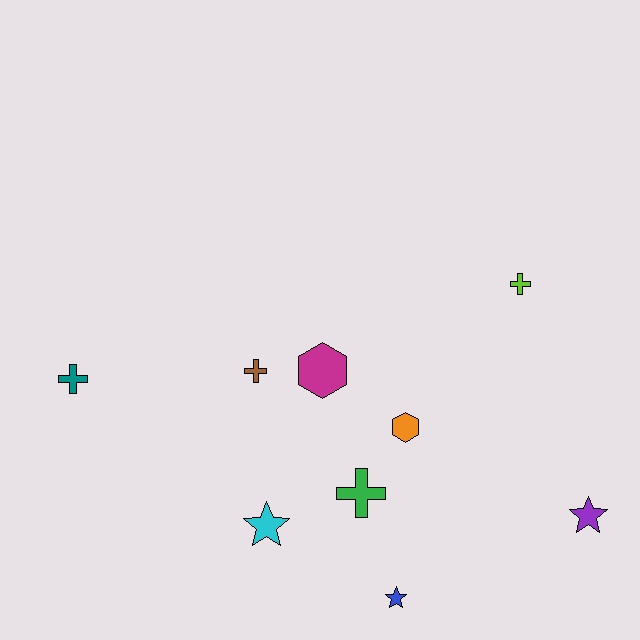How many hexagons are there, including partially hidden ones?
There are 2 hexagons.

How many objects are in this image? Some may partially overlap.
There are 9 objects.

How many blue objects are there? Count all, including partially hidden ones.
There is 1 blue object.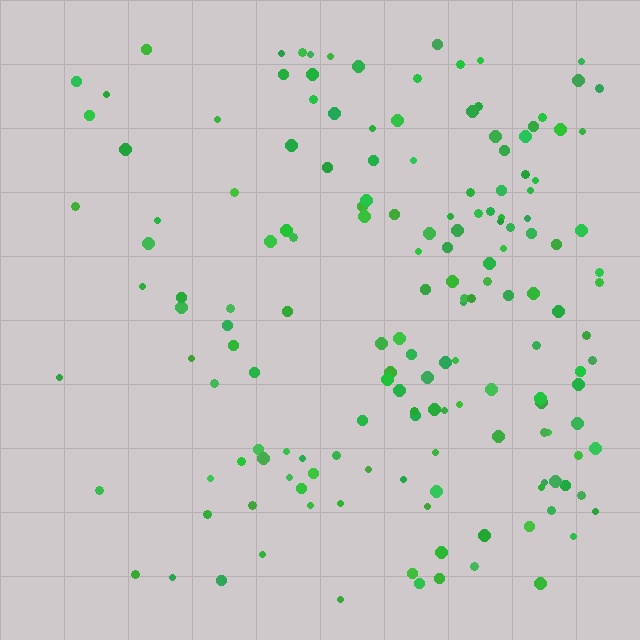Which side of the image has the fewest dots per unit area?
The left.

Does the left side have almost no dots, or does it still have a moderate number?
Still a moderate number, just noticeably fewer than the right.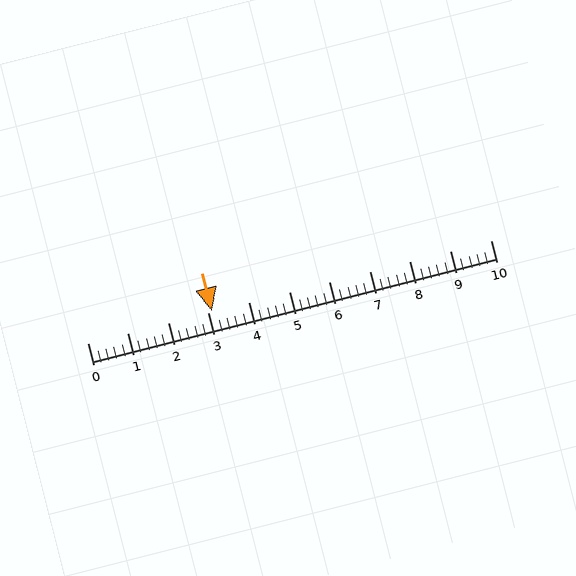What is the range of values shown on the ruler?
The ruler shows values from 0 to 10.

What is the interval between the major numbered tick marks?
The major tick marks are spaced 1 units apart.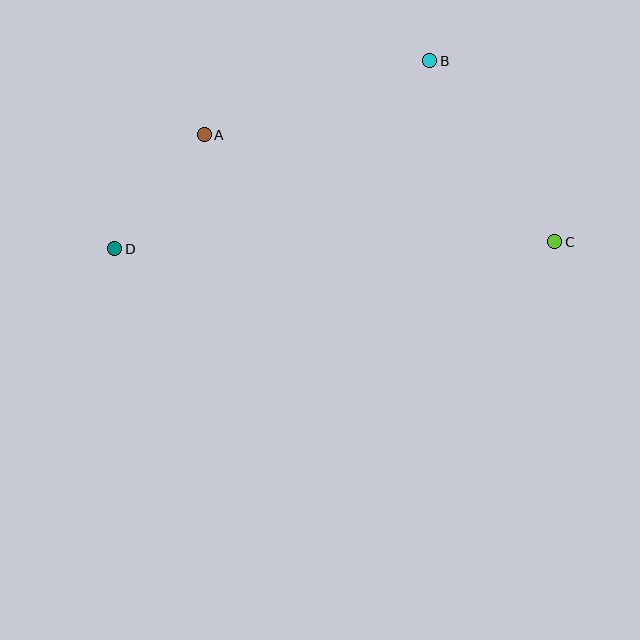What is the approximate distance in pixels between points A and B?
The distance between A and B is approximately 237 pixels.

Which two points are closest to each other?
Points A and D are closest to each other.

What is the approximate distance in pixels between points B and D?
The distance between B and D is approximately 367 pixels.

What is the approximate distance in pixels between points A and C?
The distance between A and C is approximately 366 pixels.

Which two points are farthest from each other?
Points C and D are farthest from each other.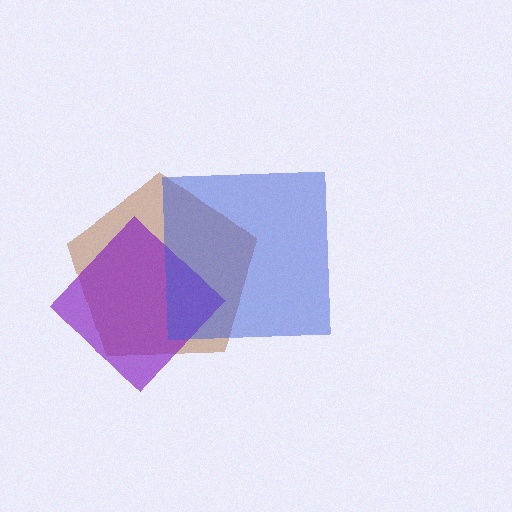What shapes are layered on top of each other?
The layered shapes are: a brown pentagon, a purple diamond, a blue square.